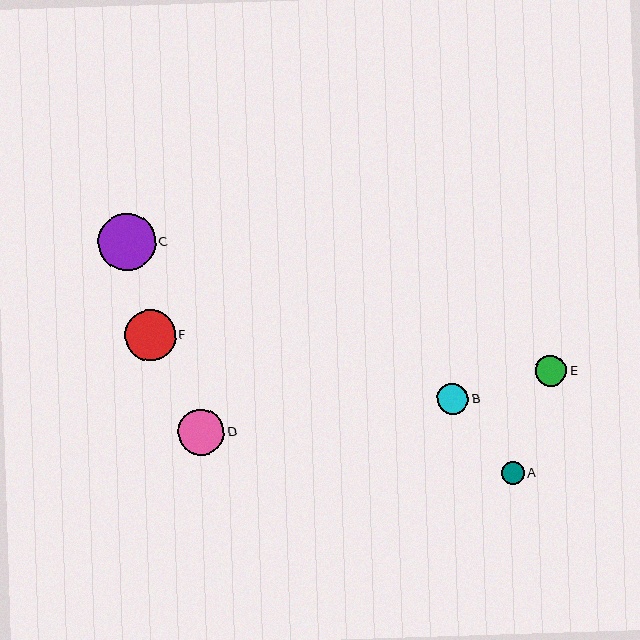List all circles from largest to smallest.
From largest to smallest: C, F, D, E, B, A.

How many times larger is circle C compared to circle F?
Circle C is approximately 1.1 times the size of circle F.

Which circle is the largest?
Circle C is the largest with a size of approximately 58 pixels.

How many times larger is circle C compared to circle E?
Circle C is approximately 1.8 times the size of circle E.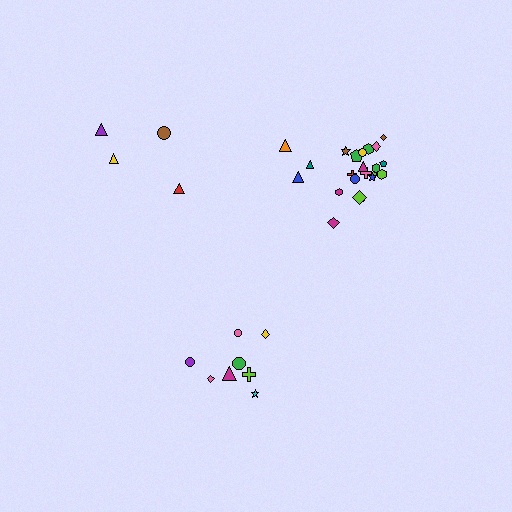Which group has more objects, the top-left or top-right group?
The top-right group.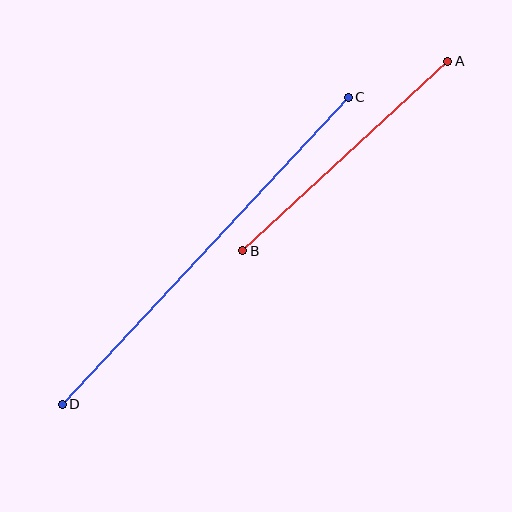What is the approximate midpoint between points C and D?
The midpoint is at approximately (205, 251) pixels.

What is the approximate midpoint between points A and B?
The midpoint is at approximately (345, 156) pixels.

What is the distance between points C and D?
The distance is approximately 420 pixels.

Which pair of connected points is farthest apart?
Points C and D are farthest apart.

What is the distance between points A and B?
The distance is approximately 279 pixels.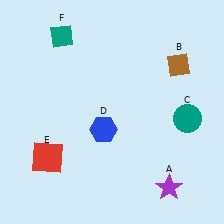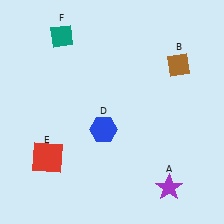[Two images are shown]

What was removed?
The teal circle (C) was removed in Image 2.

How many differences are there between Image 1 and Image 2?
There is 1 difference between the two images.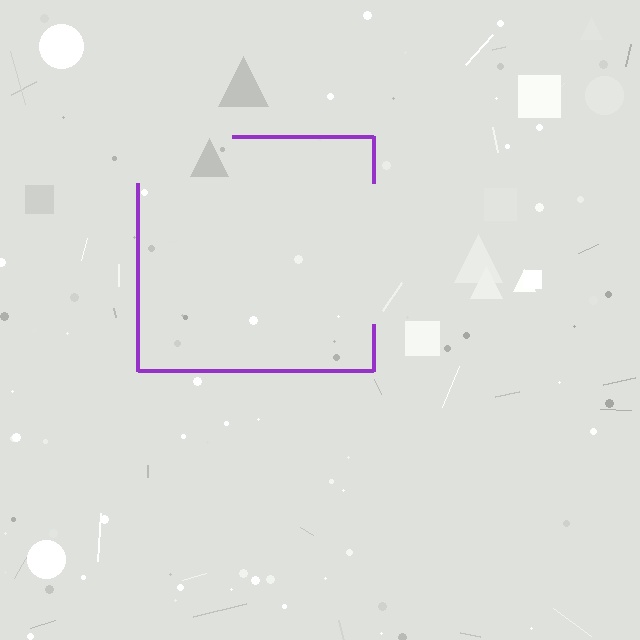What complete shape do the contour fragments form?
The contour fragments form a square.